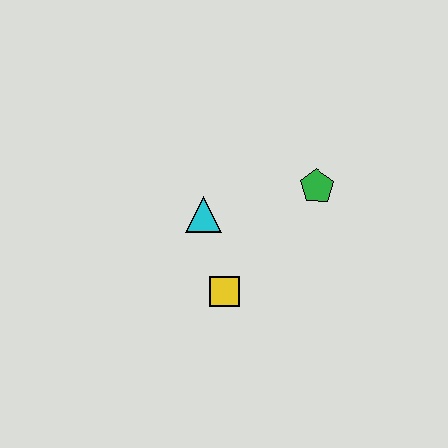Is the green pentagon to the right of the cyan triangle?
Yes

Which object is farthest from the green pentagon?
The yellow square is farthest from the green pentagon.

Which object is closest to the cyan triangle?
The yellow square is closest to the cyan triangle.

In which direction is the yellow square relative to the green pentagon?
The yellow square is below the green pentagon.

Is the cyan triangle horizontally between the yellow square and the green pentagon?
No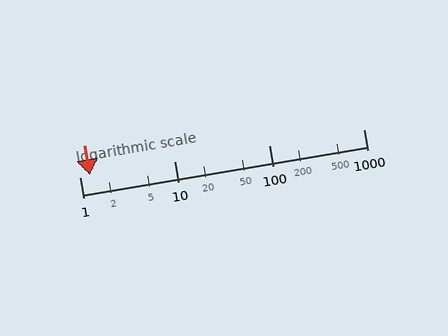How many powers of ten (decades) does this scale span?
The scale spans 3 decades, from 1 to 1000.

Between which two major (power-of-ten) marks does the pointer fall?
The pointer is between 1 and 10.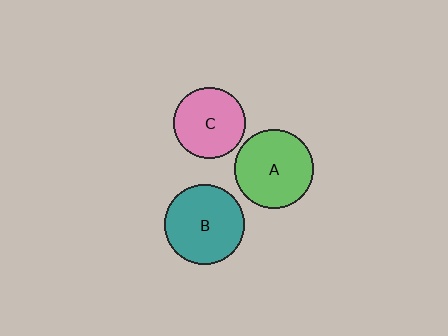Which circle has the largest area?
Circle B (teal).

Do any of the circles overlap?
No, none of the circles overlap.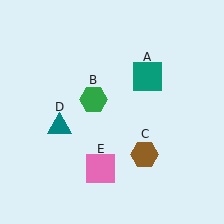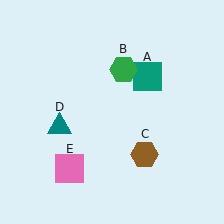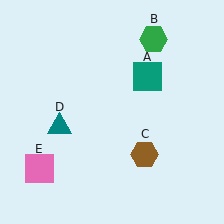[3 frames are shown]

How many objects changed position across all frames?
2 objects changed position: green hexagon (object B), pink square (object E).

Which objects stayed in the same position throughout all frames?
Teal square (object A) and brown hexagon (object C) and teal triangle (object D) remained stationary.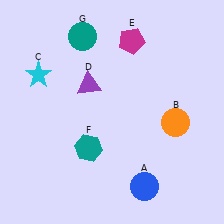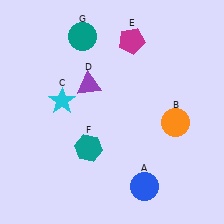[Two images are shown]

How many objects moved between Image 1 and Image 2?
1 object moved between the two images.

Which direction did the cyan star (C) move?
The cyan star (C) moved down.